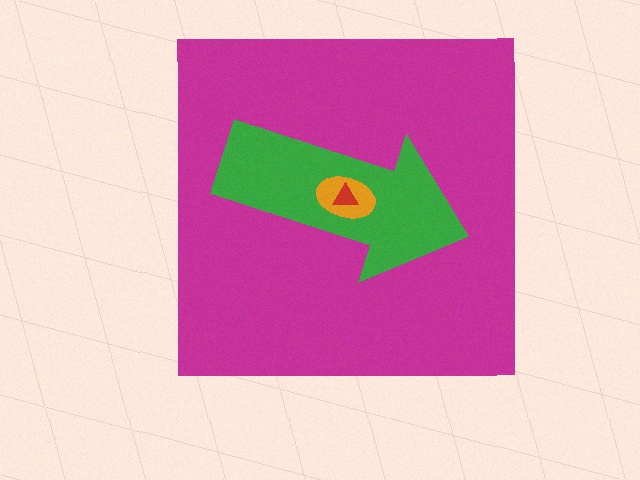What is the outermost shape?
The magenta square.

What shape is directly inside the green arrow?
The orange ellipse.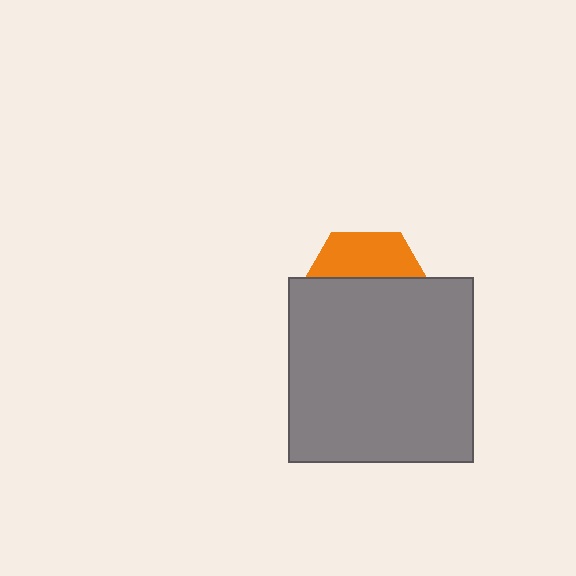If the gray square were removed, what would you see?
You would see the complete orange hexagon.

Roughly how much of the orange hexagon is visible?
A small part of it is visible (roughly 34%).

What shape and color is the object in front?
The object in front is a gray square.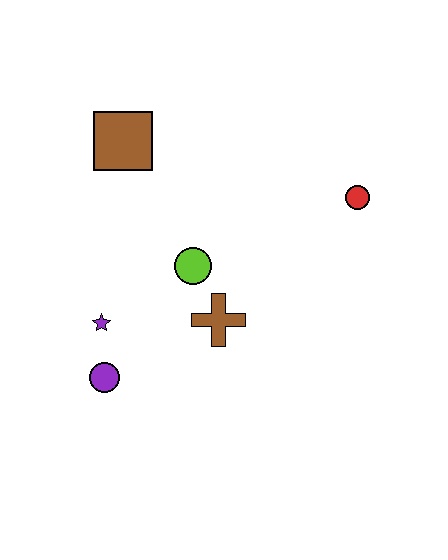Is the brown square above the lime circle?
Yes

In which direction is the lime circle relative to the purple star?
The lime circle is to the right of the purple star.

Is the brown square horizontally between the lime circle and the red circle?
No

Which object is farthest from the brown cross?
The brown square is farthest from the brown cross.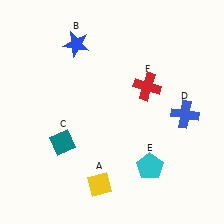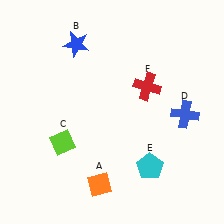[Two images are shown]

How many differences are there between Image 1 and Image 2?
There are 2 differences between the two images.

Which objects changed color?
A changed from yellow to orange. C changed from teal to lime.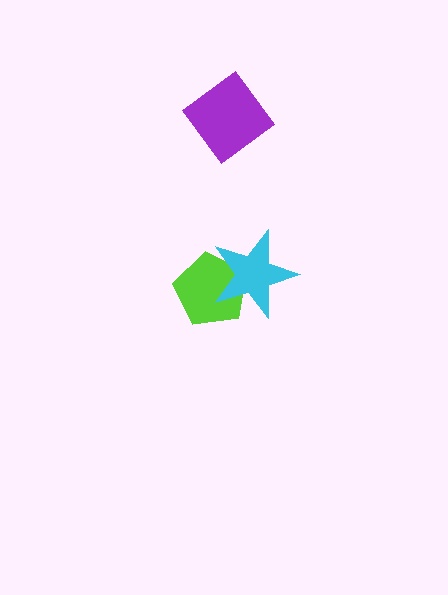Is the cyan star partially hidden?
No, no other shape covers it.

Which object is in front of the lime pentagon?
The cyan star is in front of the lime pentagon.